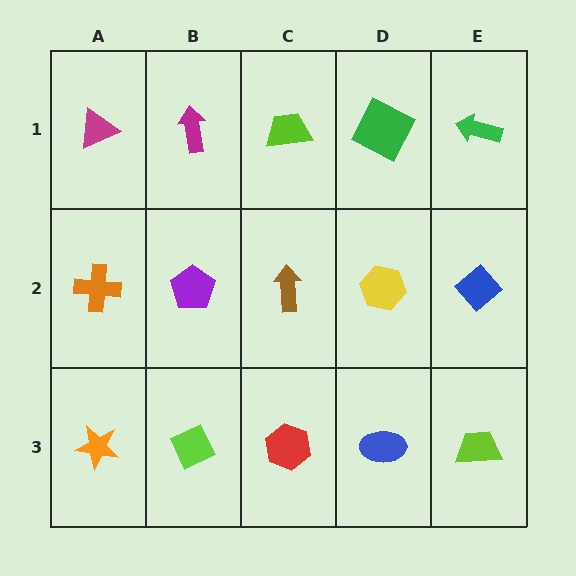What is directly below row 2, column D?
A blue ellipse.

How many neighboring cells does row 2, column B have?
4.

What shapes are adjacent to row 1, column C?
A brown arrow (row 2, column C), a magenta arrow (row 1, column B), a green square (row 1, column D).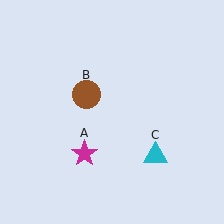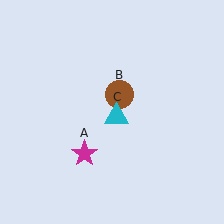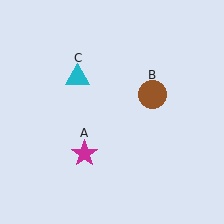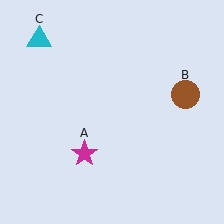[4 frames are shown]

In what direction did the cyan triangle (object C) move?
The cyan triangle (object C) moved up and to the left.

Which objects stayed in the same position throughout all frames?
Magenta star (object A) remained stationary.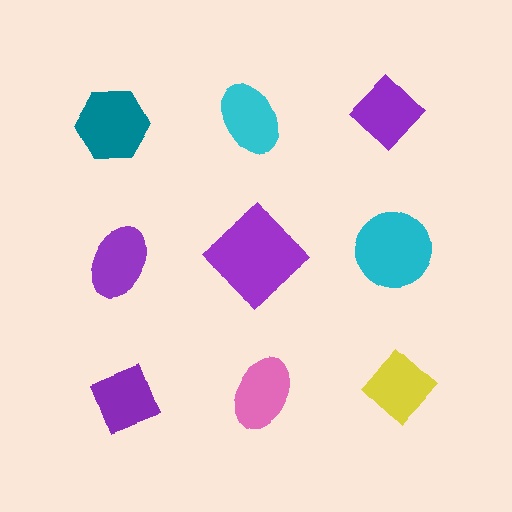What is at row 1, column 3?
A purple diamond.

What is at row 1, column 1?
A teal hexagon.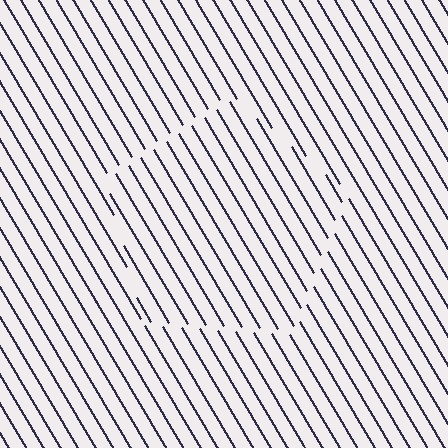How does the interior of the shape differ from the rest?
The interior of the shape contains the same grating, shifted by half a period — the contour is defined by the phase discontinuity where line-ends from the inner and outer gratings abut.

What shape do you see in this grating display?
An illusory pentagon. The interior of the shape contains the same grating, shifted by half a period — the contour is defined by the phase discontinuity where line-ends from the inner and outer gratings abut.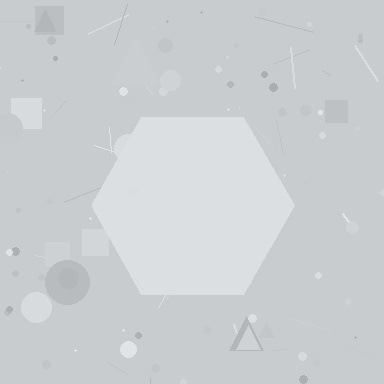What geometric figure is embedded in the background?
A hexagon is embedded in the background.